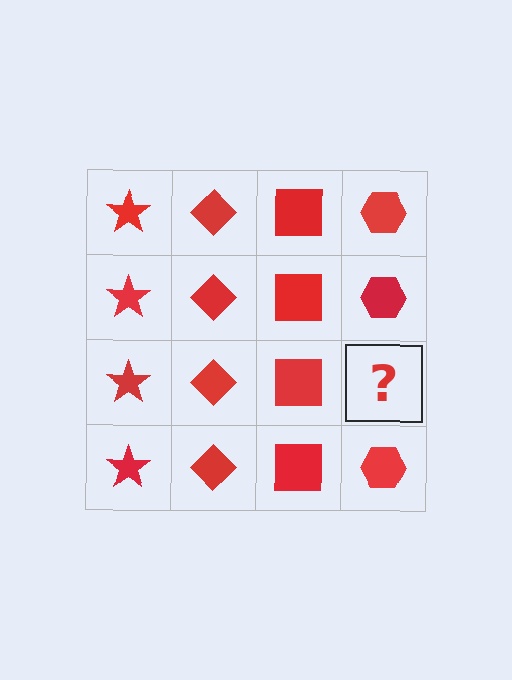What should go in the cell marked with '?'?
The missing cell should contain a red hexagon.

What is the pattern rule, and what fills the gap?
The rule is that each column has a consistent shape. The gap should be filled with a red hexagon.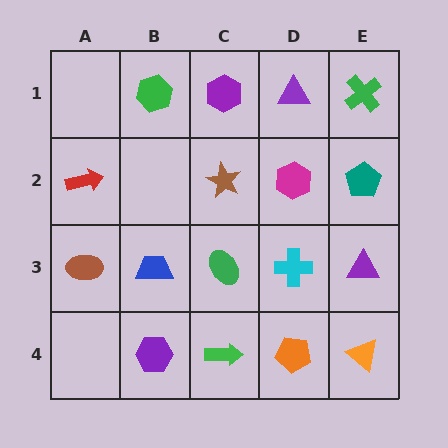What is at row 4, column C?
A green arrow.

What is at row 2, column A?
A red arrow.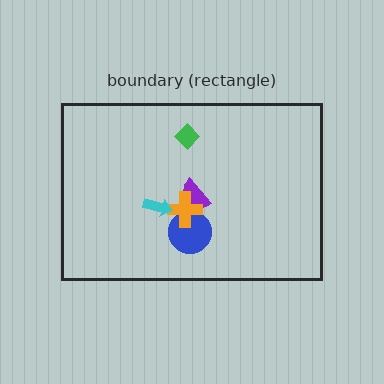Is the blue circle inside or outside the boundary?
Inside.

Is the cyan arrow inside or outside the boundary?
Inside.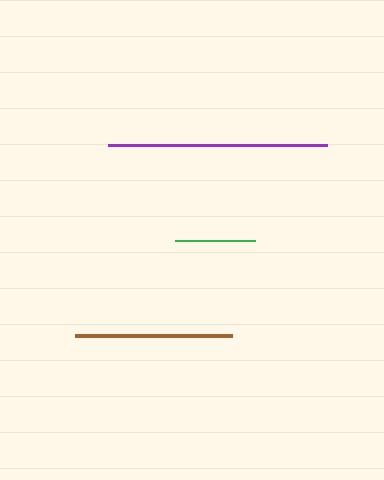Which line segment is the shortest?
The green line is the shortest at approximately 80 pixels.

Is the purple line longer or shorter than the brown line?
The purple line is longer than the brown line.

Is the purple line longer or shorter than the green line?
The purple line is longer than the green line.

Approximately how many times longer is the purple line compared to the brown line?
The purple line is approximately 1.4 times the length of the brown line.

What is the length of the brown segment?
The brown segment is approximately 157 pixels long.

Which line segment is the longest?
The purple line is the longest at approximately 218 pixels.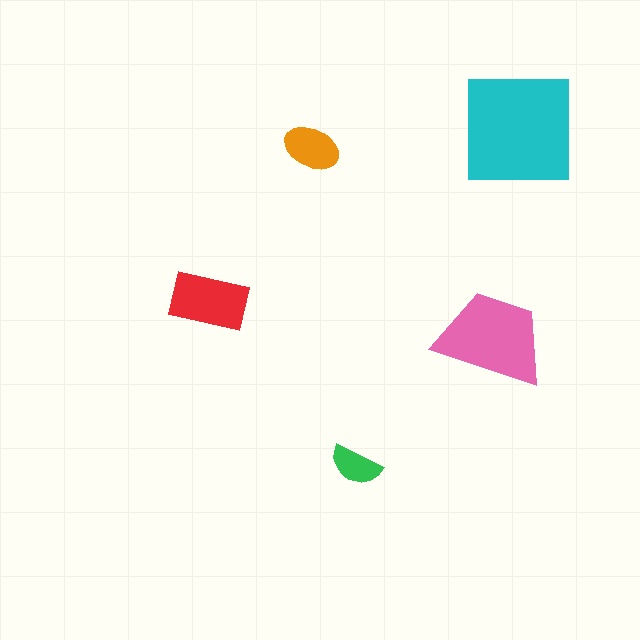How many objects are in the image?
There are 5 objects in the image.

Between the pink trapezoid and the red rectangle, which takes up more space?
The pink trapezoid.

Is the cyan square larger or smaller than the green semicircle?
Larger.